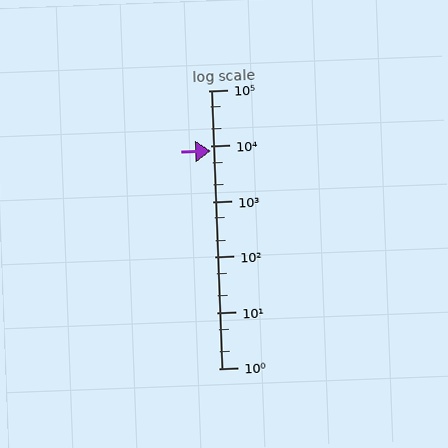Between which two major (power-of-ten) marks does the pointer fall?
The pointer is between 1000 and 10000.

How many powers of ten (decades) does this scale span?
The scale spans 5 decades, from 1 to 100000.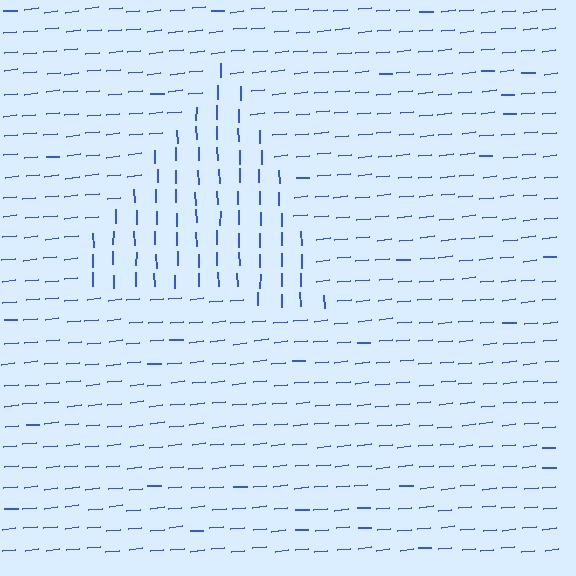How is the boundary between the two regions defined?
The boundary is defined purely by a change in line orientation (approximately 85 degrees difference). All lines are the same color and thickness.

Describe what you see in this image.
The image is filled with small blue line segments. A triangle region in the image has lines oriented differently from the surrounding lines, creating a visible texture boundary.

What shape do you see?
I see a triangle.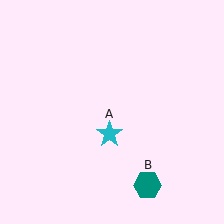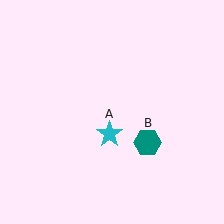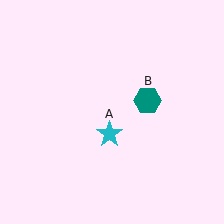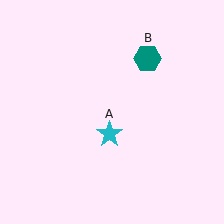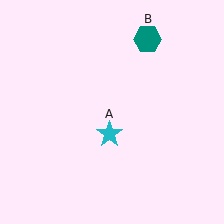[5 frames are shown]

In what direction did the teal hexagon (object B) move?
The teal hexagon (object B) moved up.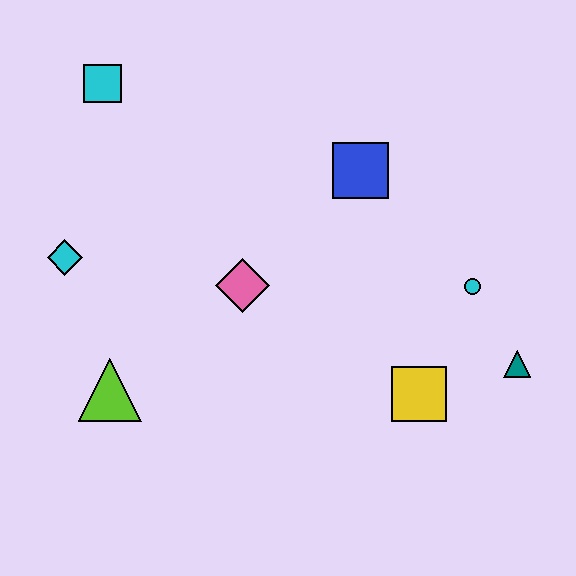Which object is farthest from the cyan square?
The teal triangle is farthest from the cyan square.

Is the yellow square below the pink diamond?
Yes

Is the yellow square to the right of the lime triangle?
Yes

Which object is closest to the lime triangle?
The cyan diamond is closest to the lime triangle.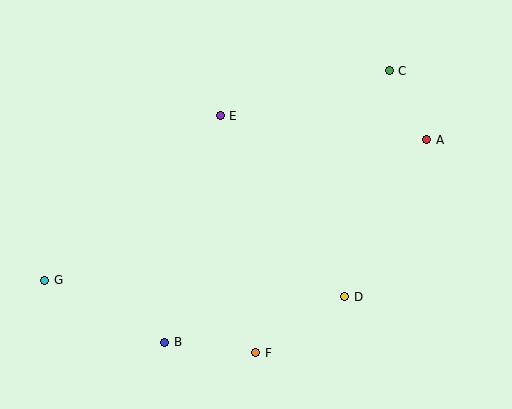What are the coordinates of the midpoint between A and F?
The midpoint between A and F is at (341, 246).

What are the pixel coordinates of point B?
Point B is at (165, 342).